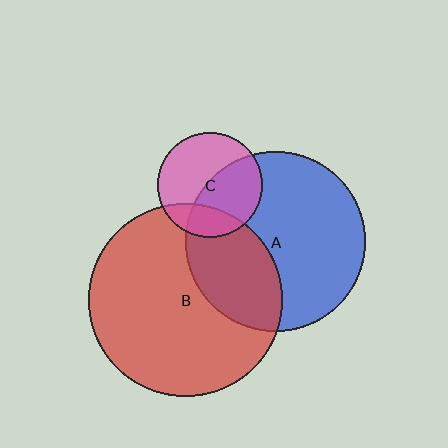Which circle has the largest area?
Circle B (red).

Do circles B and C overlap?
Yes.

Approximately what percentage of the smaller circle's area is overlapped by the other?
Approximately 20%.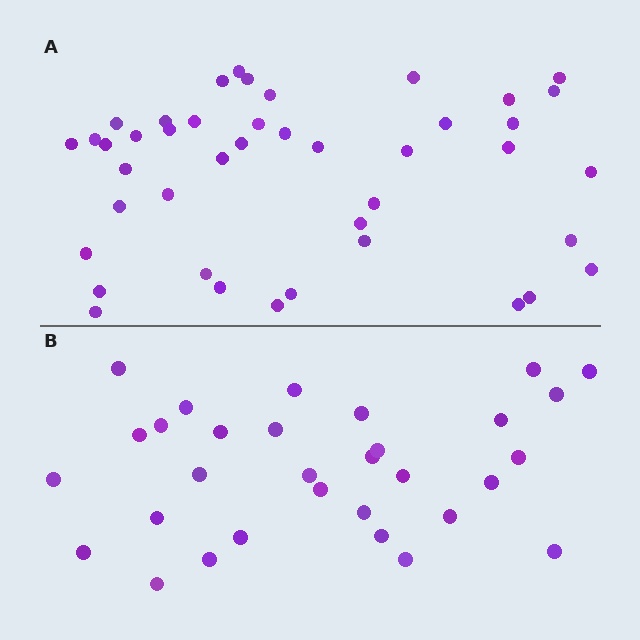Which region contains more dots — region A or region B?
Region A (the top region) has more dots.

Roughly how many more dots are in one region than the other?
Region A has roughly 12 or so more dots than region B.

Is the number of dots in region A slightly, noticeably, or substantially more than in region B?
Region A has noticeably more, but not dramatically so. The ratio is roughly 1.4 to 1.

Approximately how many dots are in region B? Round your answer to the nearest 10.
About 30 dots. (The exact count is 31, which rounds to 30.)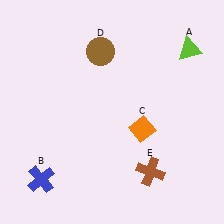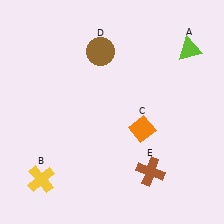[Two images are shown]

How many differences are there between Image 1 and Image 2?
There is 1 difference between the two images.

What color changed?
The cross (B) changed from blue in Image 1 to yellow in Image 2.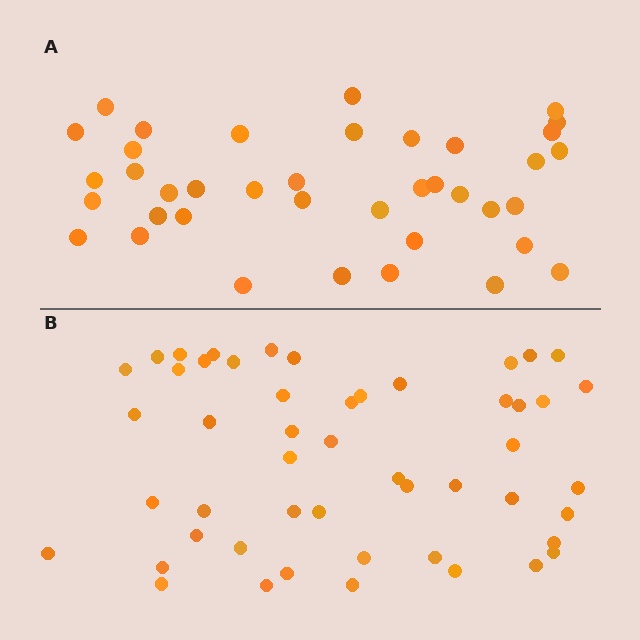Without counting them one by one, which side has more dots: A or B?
Region B (the bottom region) has more dots.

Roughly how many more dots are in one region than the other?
Region B has roughly 12 or so more dots than region A.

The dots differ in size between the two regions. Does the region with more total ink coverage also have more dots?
No. Region A has more total ink coverage because its dots are larger, but region B actually contains more individual dots. Total area can be misleading — the number of items is what matters here.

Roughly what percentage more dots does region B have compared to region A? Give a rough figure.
About 30% more.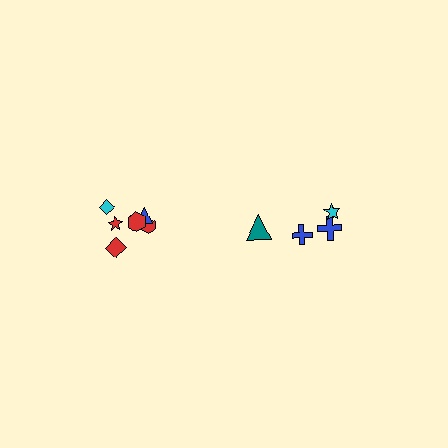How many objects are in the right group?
There are 4 objects.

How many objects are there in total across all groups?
There are 10 objects.